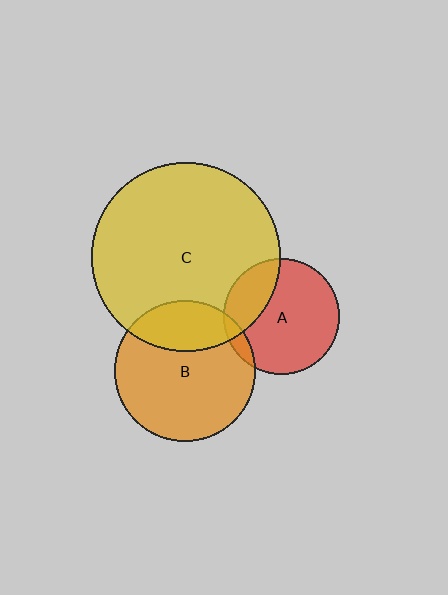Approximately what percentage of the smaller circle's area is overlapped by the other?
Approximately 5%.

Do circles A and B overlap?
Yes.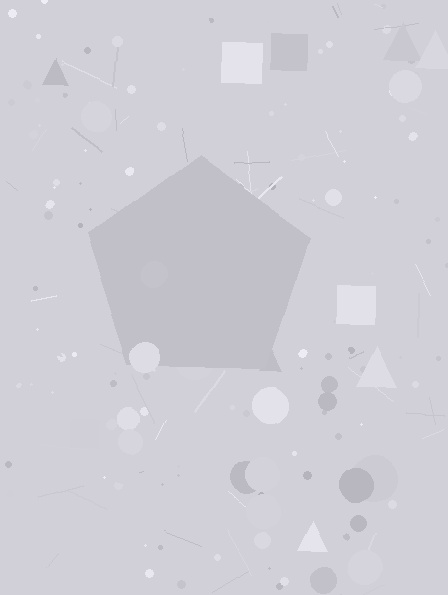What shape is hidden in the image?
A pentagon is hidden in the image.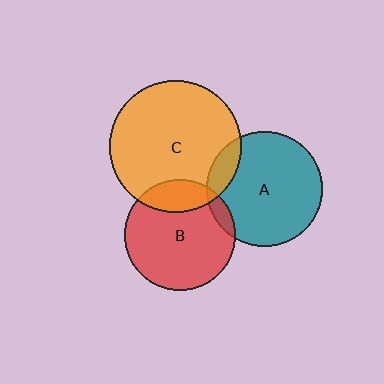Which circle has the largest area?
Circle C (orange).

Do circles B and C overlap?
Yes.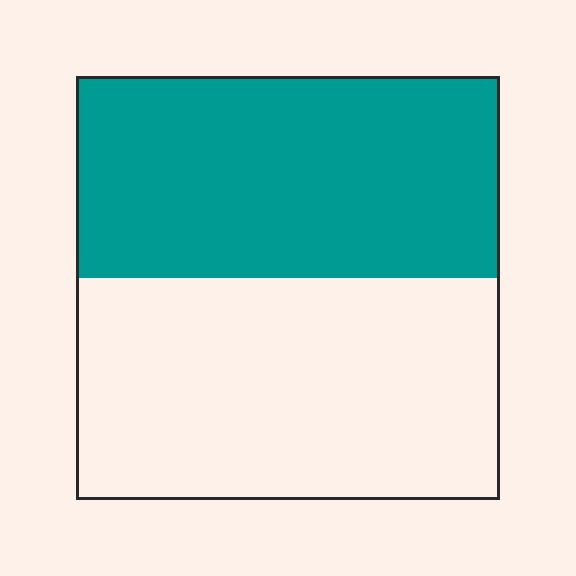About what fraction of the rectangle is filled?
About one half (1/2).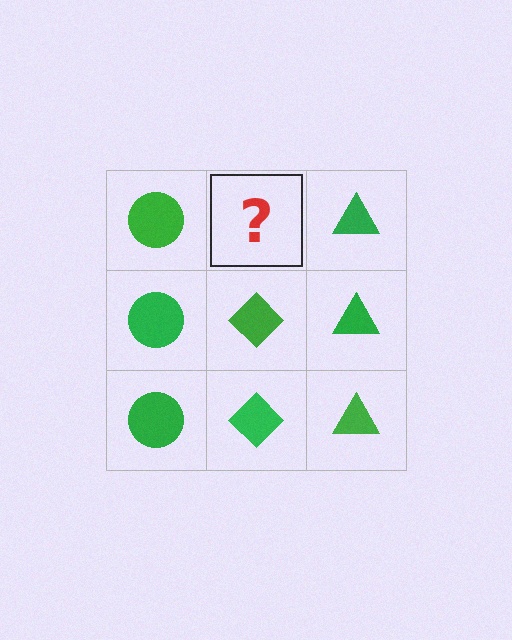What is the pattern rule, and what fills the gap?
The rule is that each column has a consistent shape. The gap should be filled with a green diamond.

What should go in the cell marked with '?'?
The missing cell should contain a green diamond.